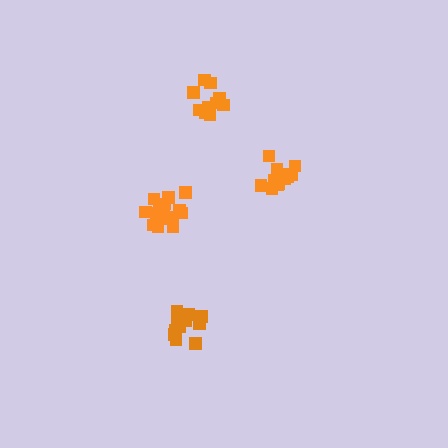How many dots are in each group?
Group 1: 10 dots, Group 2: 16 dots, Group 3: 12 dots, Group 4: 13 dots (51 total).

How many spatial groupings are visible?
There are 4 spatial groupings.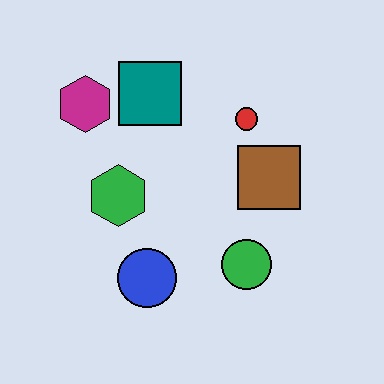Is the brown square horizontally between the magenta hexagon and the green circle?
No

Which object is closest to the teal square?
The magenta hexagon is closest to the teal square.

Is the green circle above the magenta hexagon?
No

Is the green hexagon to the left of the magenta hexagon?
No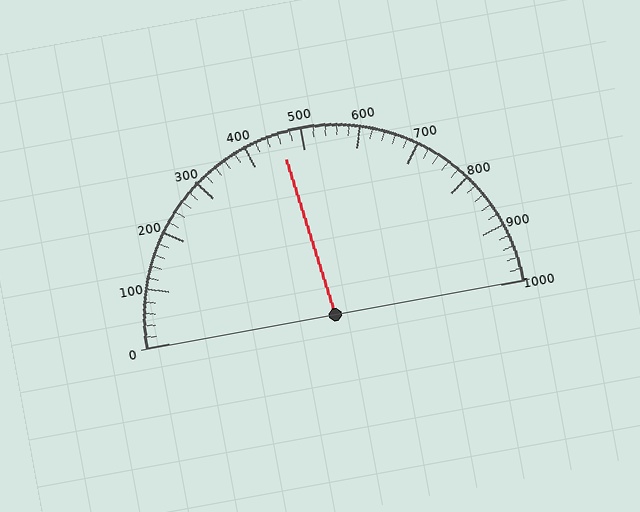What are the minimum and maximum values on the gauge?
The gauge ranges from 0 to 1000.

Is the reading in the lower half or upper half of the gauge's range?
The reading is in the lower half of the range (0 to 1000).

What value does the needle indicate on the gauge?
The needle indicates approximately 460.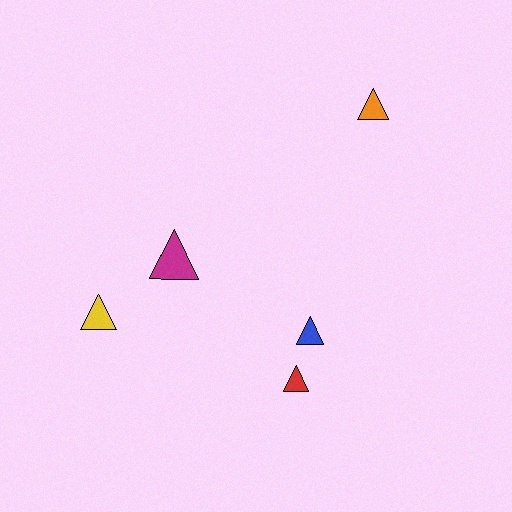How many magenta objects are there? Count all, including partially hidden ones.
There is 1 magenta object.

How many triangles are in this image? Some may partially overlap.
There are 5 triangles.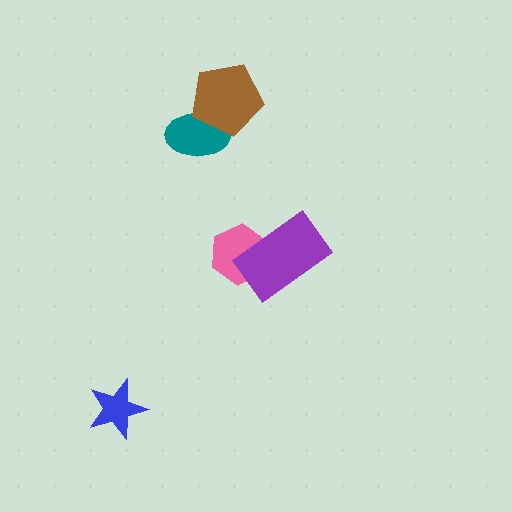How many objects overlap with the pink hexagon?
1 object overlaps with the pink hexagon.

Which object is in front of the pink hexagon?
The purple rectangle is in front of the pink hexagon.